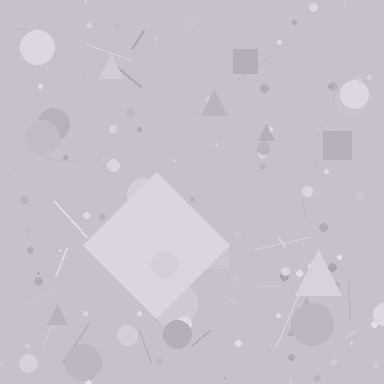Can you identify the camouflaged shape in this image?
The camouflaged shape is a diamond.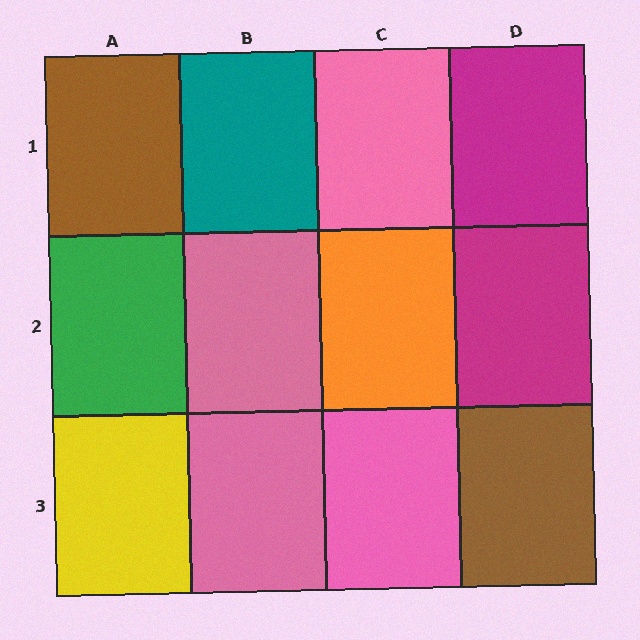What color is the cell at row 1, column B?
Teal.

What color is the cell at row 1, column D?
Magenta.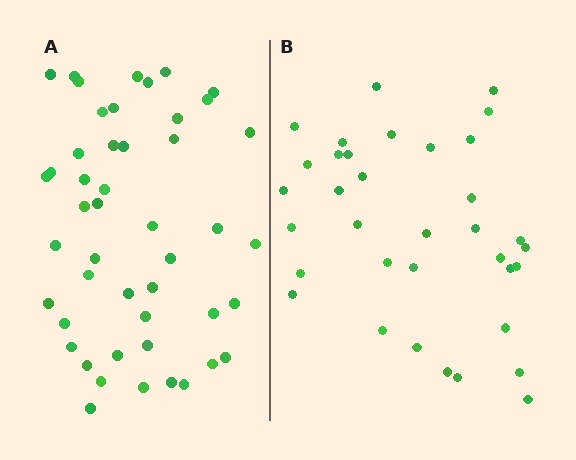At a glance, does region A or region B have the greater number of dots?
Region A (the left region) has more dots.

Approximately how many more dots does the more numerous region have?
Region A has roughly 12 or so more dots than region B.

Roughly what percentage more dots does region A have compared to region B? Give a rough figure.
About 35% more.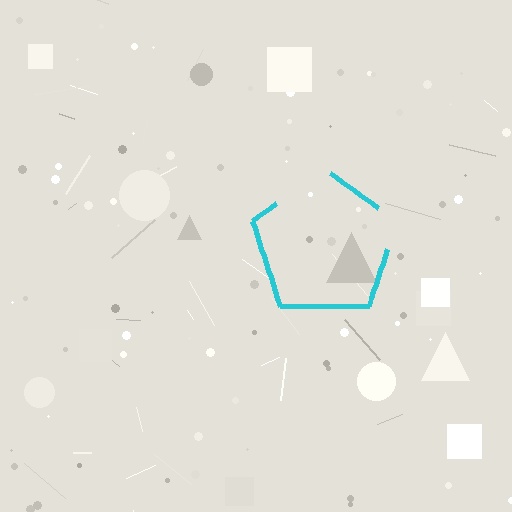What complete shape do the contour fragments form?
The contour fragments form a pentagon.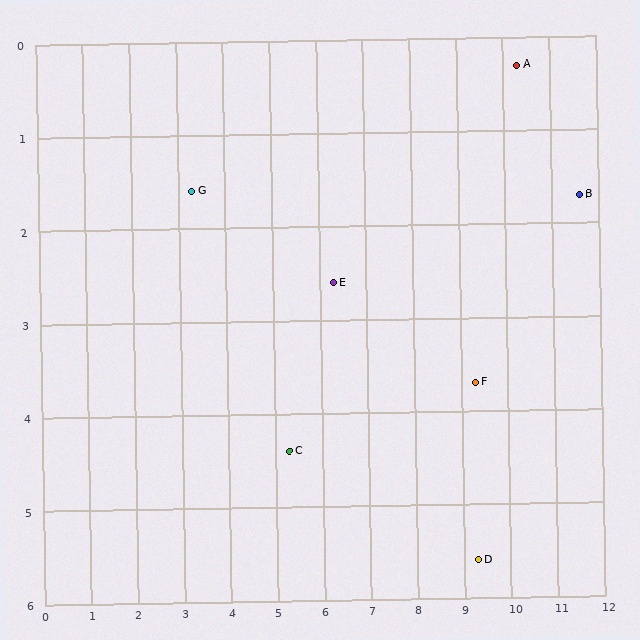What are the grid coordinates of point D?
Point D is at approximately (9.3, 5.6).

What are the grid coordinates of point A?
Point A is at approximately (10.3, 0.3).